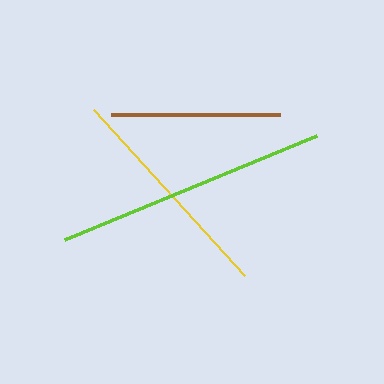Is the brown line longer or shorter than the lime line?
The lime line is longer than the brown line.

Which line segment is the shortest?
The brown line is the shortest at approximately 168 pixels.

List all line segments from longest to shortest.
From longest to shortest: lime, yellow, brown.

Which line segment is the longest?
The lime line is the longest at approximately 272 pixels.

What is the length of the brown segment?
The brown segment is approximately 168 pixels long.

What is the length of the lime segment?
The lime segment is approximately 272 pixels long.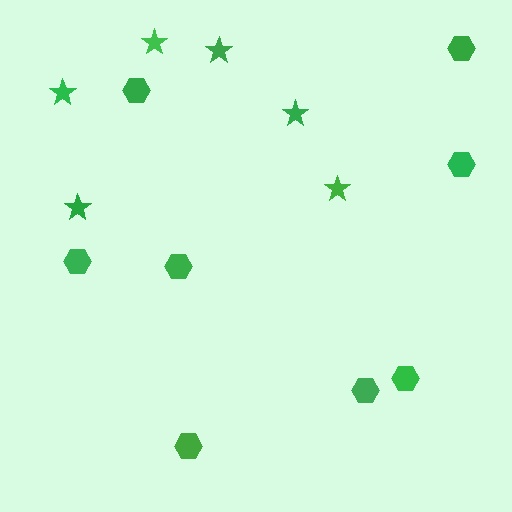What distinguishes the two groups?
There are 2 groups: one group of hexagons (8) and one group of stars (6).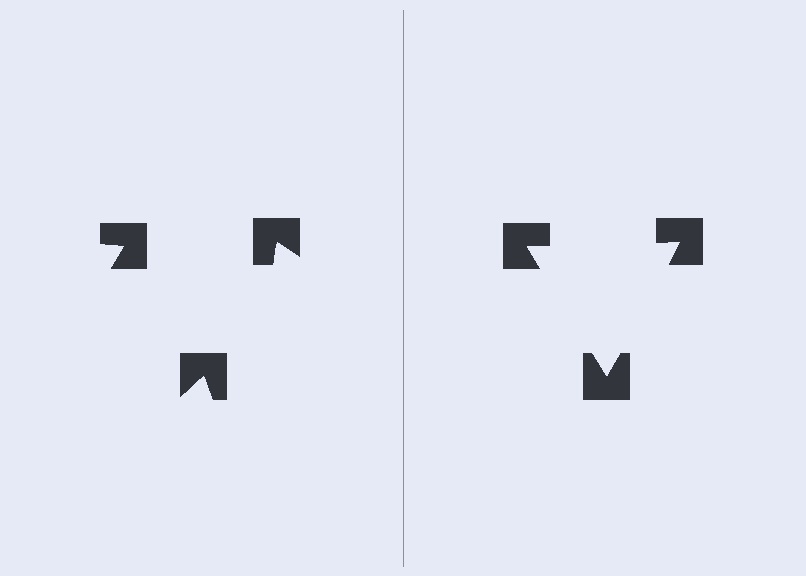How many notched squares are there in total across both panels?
6 — 3 on each side.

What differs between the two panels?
The notched squares are positioned identically on both sides; only the wedge orientations differ. On the right they align to a triangle; on the left they are misaligned.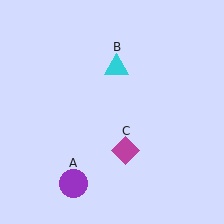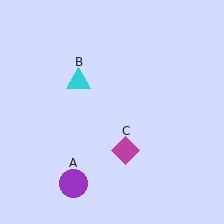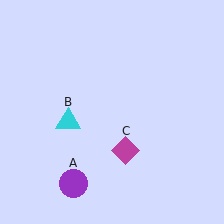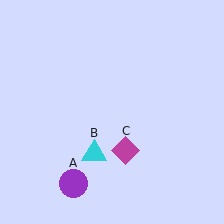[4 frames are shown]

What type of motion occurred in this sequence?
The cyan triangle (object B) rotated counterclockwise around the center of the scene.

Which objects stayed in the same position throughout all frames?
Purple circle (object A) and magenta diamond (object C) remained stationary.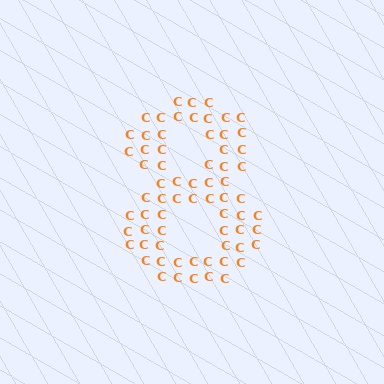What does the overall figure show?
The overall figure shows the digit 8.